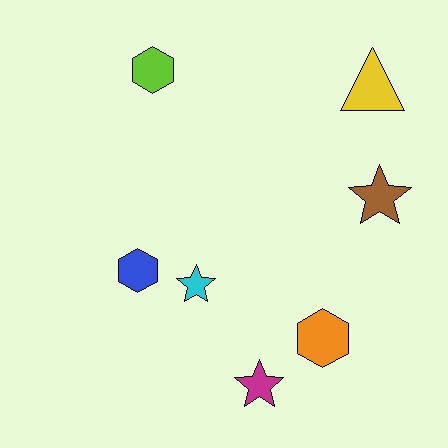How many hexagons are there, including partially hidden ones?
There are 3 hexagons.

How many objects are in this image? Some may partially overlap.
There are 7 objects.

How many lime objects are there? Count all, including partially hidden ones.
There is 1 lime object.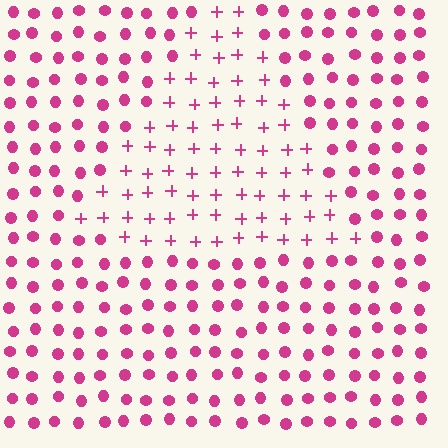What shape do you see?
I see a triangle.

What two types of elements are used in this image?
The image uses plus signs inside the triangle region and circles outside it.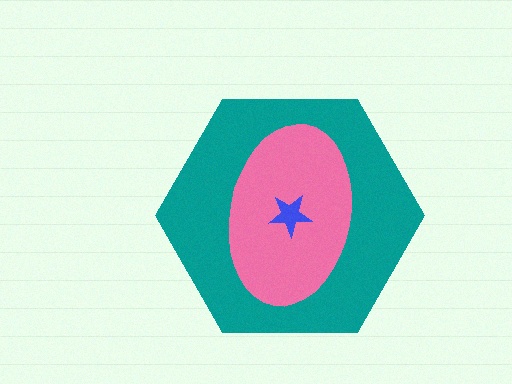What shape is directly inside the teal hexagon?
The pink ellipse.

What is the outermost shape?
The teal hexagon.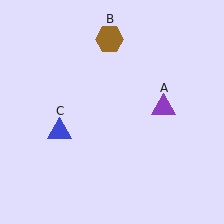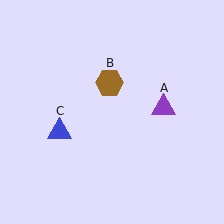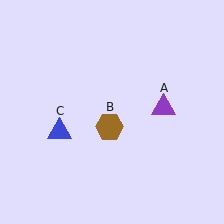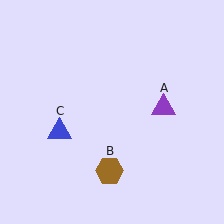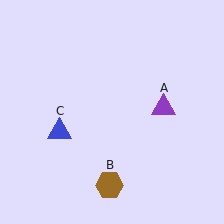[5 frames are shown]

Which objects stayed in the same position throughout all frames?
Purple triangle (object A) and blue triangle (object C) remained stationary.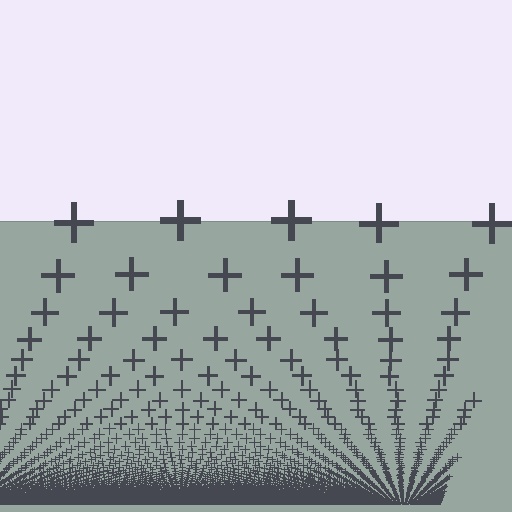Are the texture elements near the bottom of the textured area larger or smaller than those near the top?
Smaller. The gradient is inverted — elements near the bottom are smaller and denser.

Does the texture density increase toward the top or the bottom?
Density increases toward the bottom.